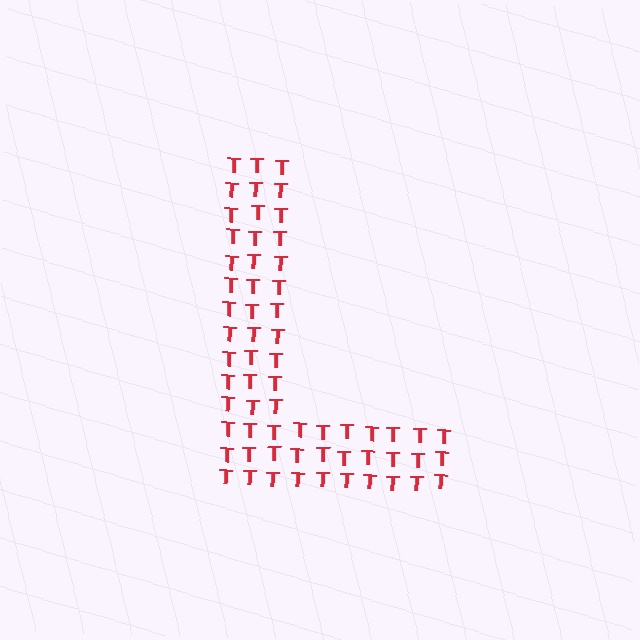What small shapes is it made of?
It is made of small letter T's.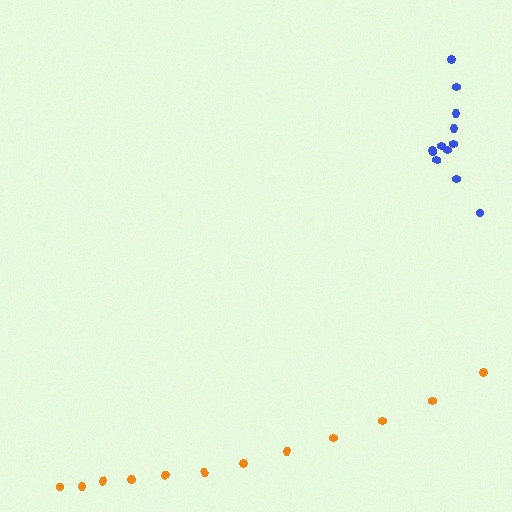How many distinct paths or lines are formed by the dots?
There are 2 distinct paths.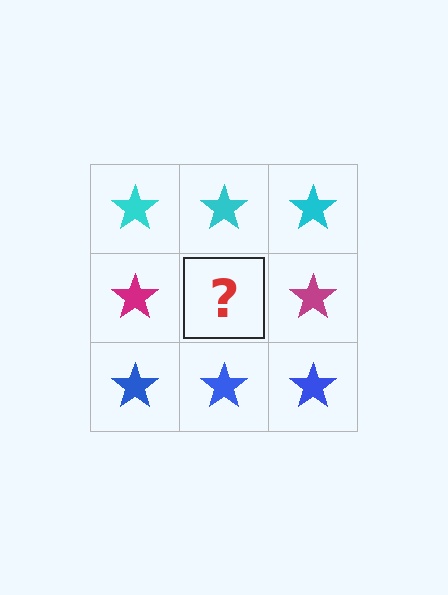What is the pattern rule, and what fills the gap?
The rule is that each row has a consistent color. The gap should be filled with a magenta star.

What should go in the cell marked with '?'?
The missing cell should contain a magenta star.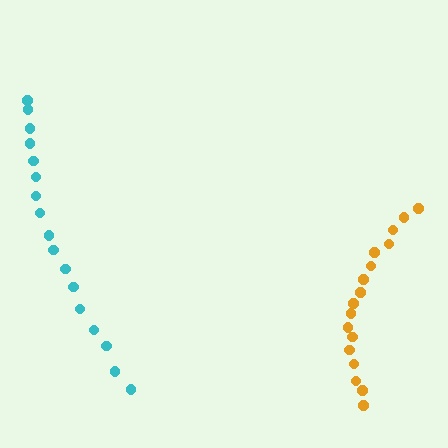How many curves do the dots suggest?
There are 2 distinct paths.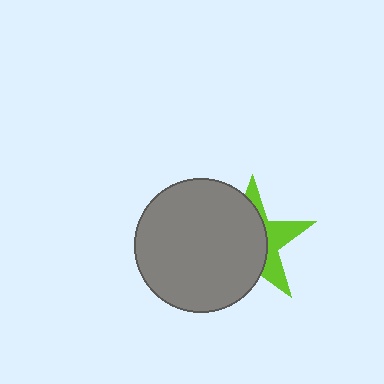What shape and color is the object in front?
The object in front is a gray circle.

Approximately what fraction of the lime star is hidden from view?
Roughly 64% of the lime star is hidden behind the gray circle.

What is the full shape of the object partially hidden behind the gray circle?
The partially hidden object is a lime star.